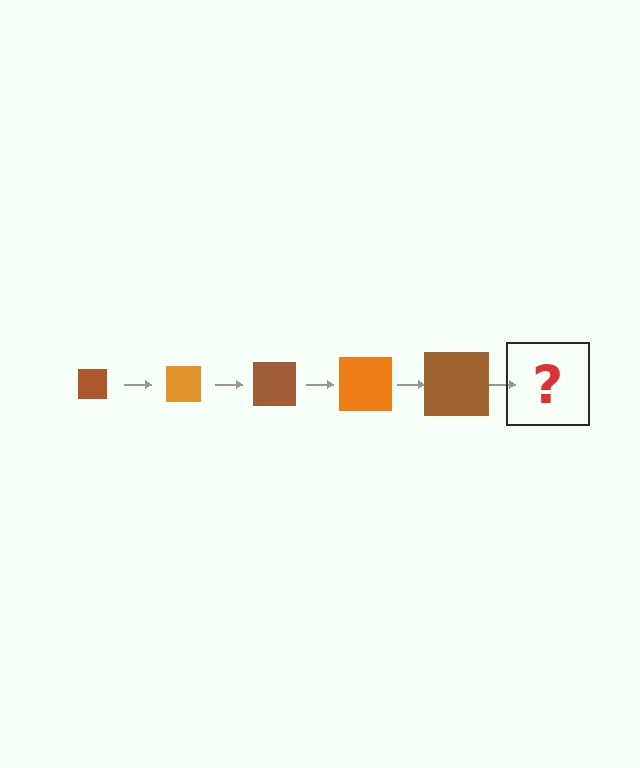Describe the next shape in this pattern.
It should be an orange square, larger than the previous one.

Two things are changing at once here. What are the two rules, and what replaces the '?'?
The two rules are that the square grows larger each step and the color cycles through brown and orange. The '?' should be an orange square, larger than the previous one.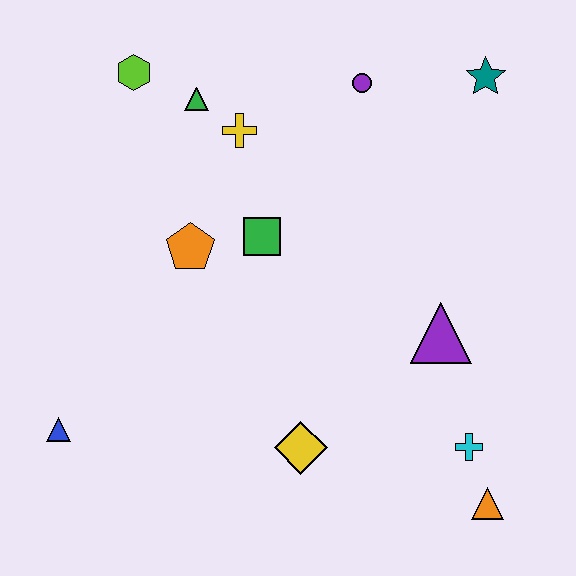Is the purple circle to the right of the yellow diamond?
Yes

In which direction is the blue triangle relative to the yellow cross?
The blue triangle is below the yellow cross.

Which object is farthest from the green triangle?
The orange triangle is farthest from the green triangle.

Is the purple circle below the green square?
No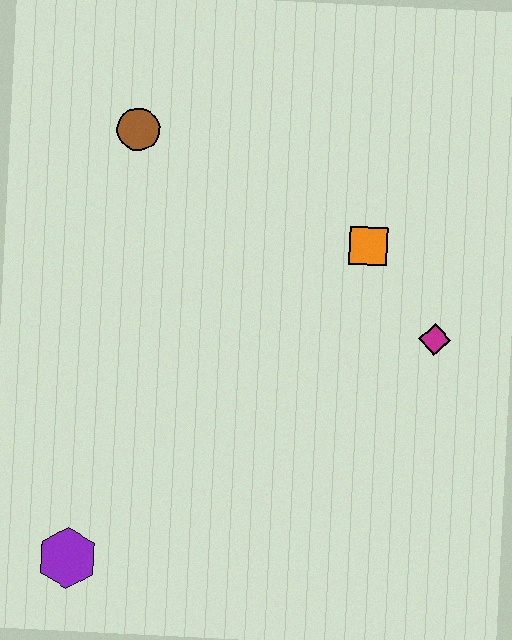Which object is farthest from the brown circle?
The purple hexagon is farthest from the brown circle.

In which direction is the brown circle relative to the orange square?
The brown circle is to the left of the orange square.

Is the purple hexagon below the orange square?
Yes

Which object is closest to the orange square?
The magenta diamond is closest to the orange square.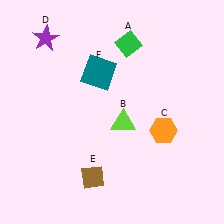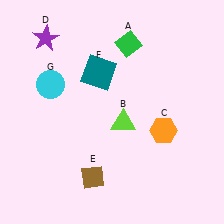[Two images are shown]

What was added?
A cyan circle (G) was added in Image 2.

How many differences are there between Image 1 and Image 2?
There is 1 difference between the two images.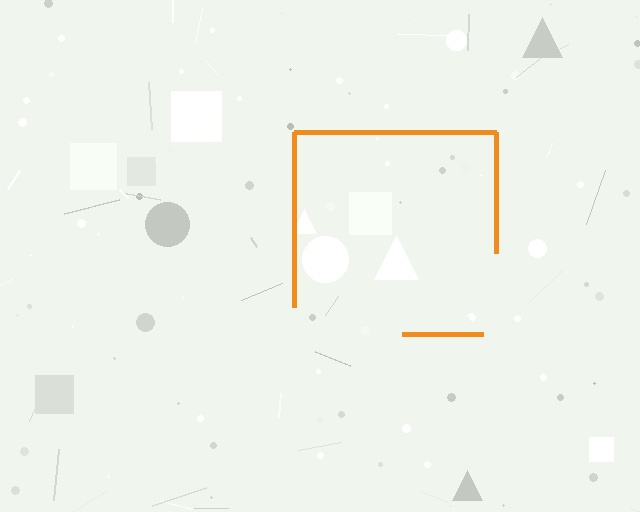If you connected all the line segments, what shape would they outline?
They would outline a square.